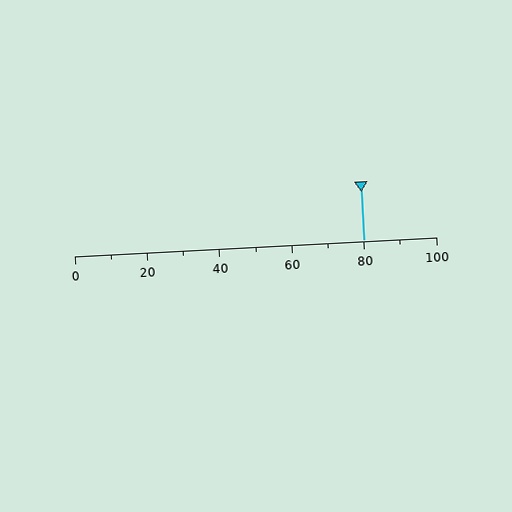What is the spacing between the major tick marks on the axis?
The major ticks are spaced 20 apart.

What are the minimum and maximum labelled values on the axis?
The axis runs from 0 to 100.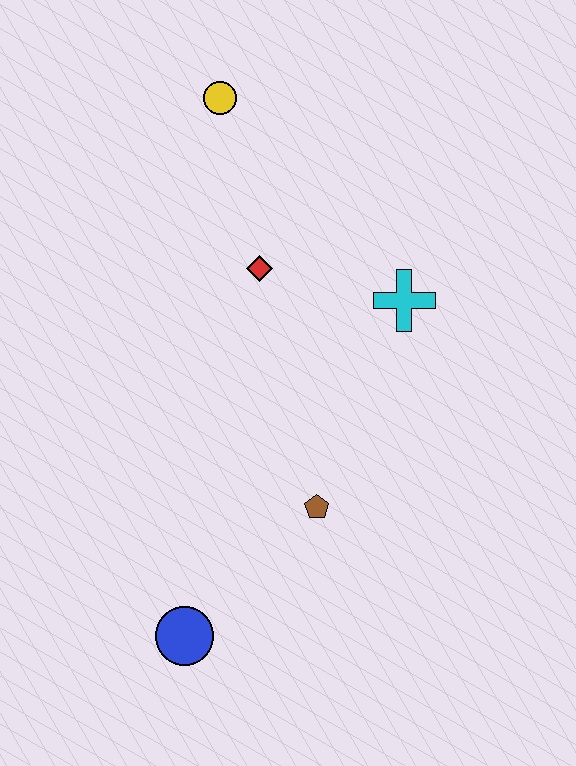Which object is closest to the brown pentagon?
The blue circle is closest to the brown pentagon.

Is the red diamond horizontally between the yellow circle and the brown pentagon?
Yes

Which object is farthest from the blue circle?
The yellow circle is farthest from the blue circle.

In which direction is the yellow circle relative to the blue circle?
The yellow circle is above the blue circle.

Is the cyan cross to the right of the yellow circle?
Yes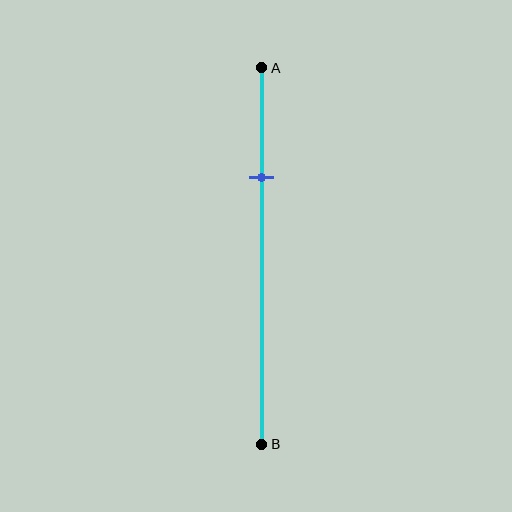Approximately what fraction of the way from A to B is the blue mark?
The blue mark is approximately 30% of the way from A to B.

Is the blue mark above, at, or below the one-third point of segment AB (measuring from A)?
The blue mark is above the one-third point of segment AB.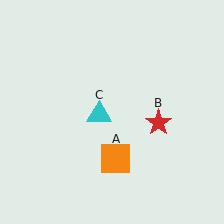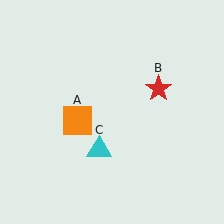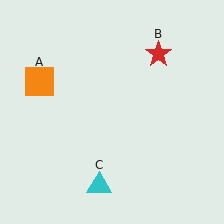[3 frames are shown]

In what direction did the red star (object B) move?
The red star (object B) moved up.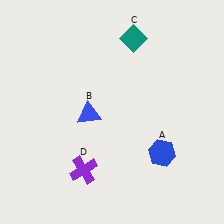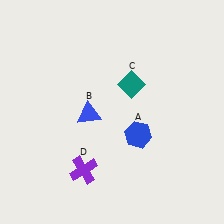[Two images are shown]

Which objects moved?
The objects that moved are: the blue hexagon (A), the teal diamond (C).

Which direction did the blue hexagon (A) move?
The blue hexagon (A) moved left.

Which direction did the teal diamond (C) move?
The teal diamond (C) moved down.